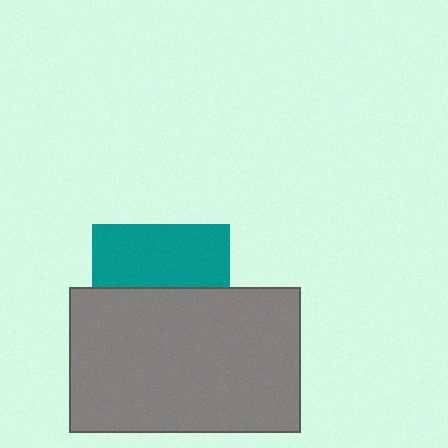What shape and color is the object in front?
The object in front is a gray rectangle.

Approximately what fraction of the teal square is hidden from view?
Roughly 54% of the teal square is hidden behind the gray rectangle.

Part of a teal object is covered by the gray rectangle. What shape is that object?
It is a square.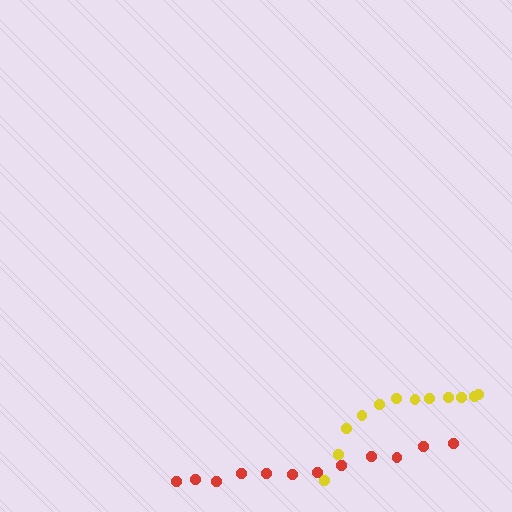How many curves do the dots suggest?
There are 2 distinct paths.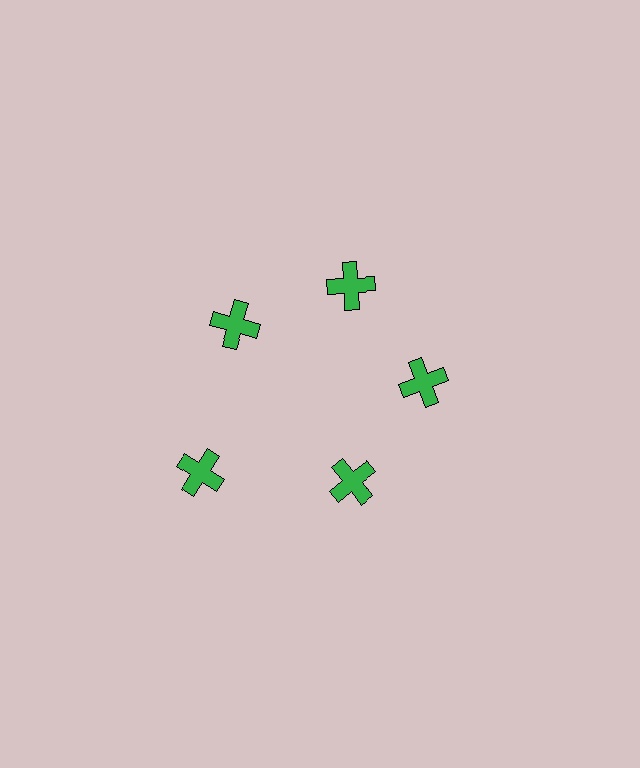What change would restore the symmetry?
The symmetry would be restored by moving it inward, back onto the ring so that all 5 crosses sit at equal angles and equal distance from the center.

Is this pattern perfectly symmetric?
No. The 5 green crosses are arranged in a ring, but one element near the 8 o'clock position is pushed outward from the center, breaking the 5-fold rotational symmetry.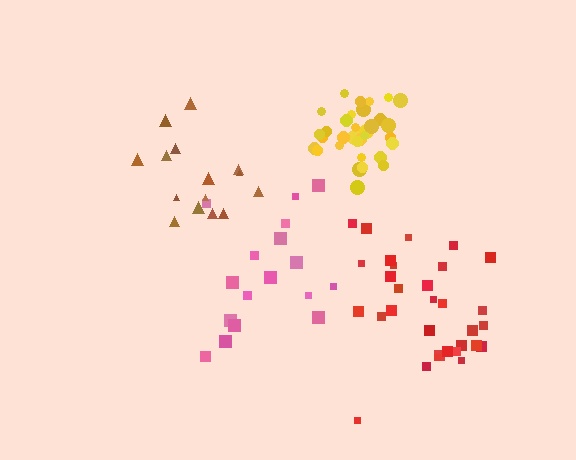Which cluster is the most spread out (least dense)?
Pink.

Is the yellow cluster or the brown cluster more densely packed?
Yellow.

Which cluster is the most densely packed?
Yellow.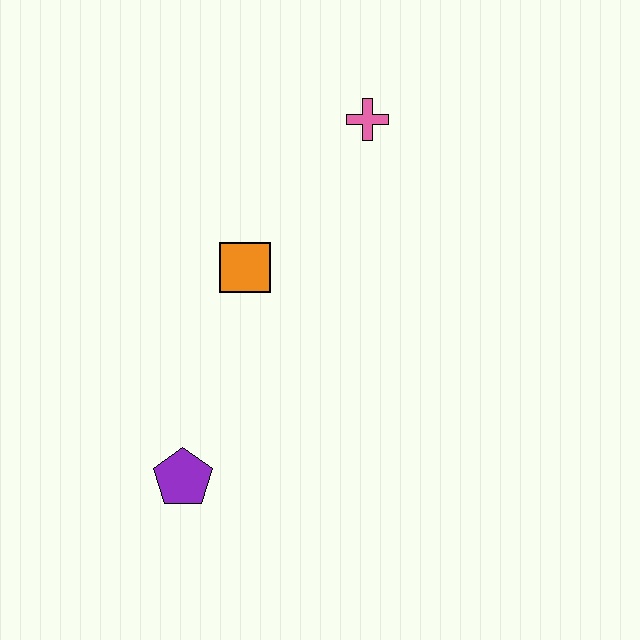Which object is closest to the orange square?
The pink cross is closest to the orange square.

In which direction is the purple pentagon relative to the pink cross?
The purple pentagon is below the pink cross.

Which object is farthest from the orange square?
The purple pentagon is farthest from the orange square.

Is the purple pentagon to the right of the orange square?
No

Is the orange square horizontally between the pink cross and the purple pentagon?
Yes